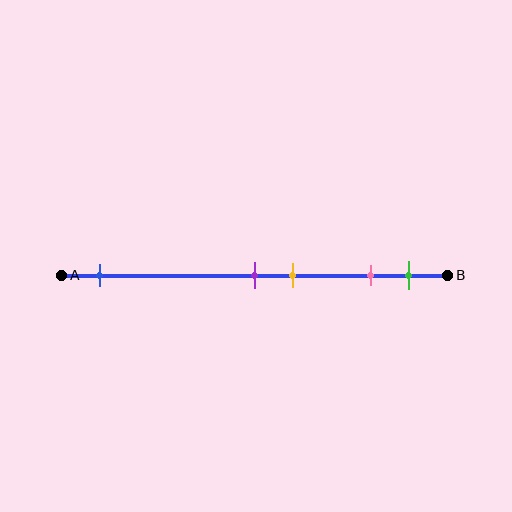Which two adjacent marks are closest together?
The purple and yellow marks are the closest adjacent pair.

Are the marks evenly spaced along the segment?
No, the marks are not evenly spaced.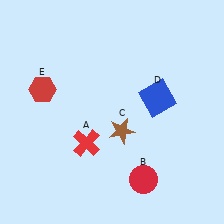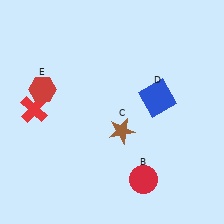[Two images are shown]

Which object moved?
The red cross (A) moved left.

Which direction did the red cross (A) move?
The red cross (A) moved left.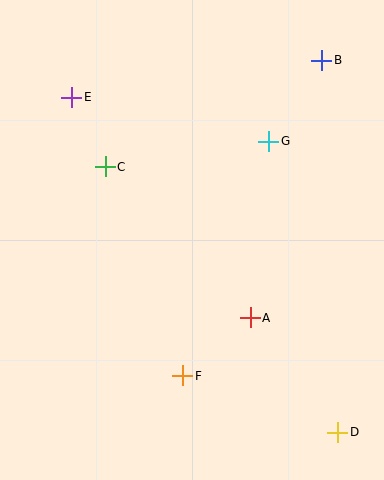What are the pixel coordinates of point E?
Point E is at (72, 97).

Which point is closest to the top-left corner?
Point E is closest to the top-left corner.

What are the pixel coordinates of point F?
Point F is at (183, 376).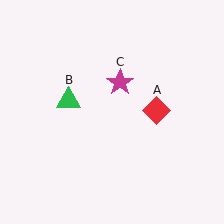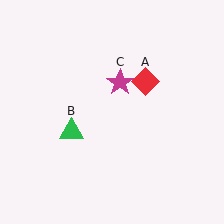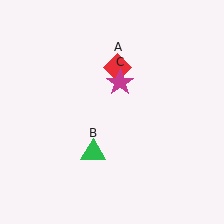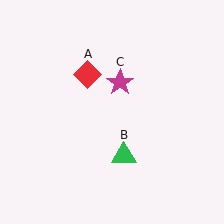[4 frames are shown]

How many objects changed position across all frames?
2 objects changed position: red diamond (object A), green triangle (object B).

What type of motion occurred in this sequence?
The red diamond (object A), green triangle (object B) rotated counterclockwise around the center of the scene.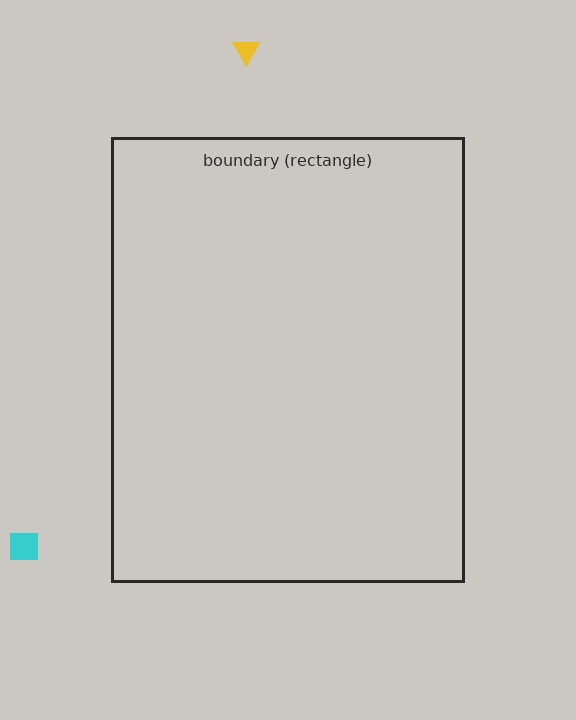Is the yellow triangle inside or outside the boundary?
Outside.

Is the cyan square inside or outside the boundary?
Outside.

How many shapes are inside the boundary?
0 inside, 2 outside.